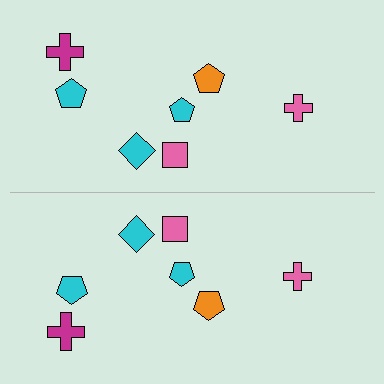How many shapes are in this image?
There are 14 shapes in this image.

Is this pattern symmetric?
Yes, this pattern has bilateral (reflection) symmetry.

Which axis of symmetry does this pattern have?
The pattern has a horizontal axis of symmetry running through the center of the image.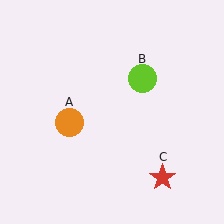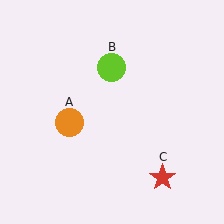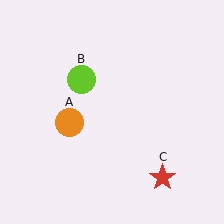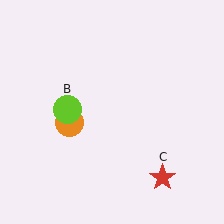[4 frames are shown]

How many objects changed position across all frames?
1 object changed position: lime circle (object B).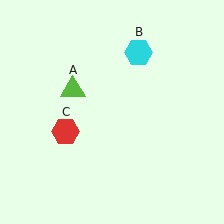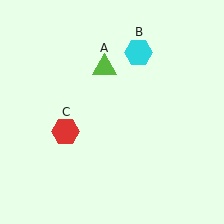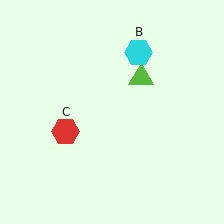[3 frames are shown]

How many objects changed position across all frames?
1 object changed position: lime triangle (object A).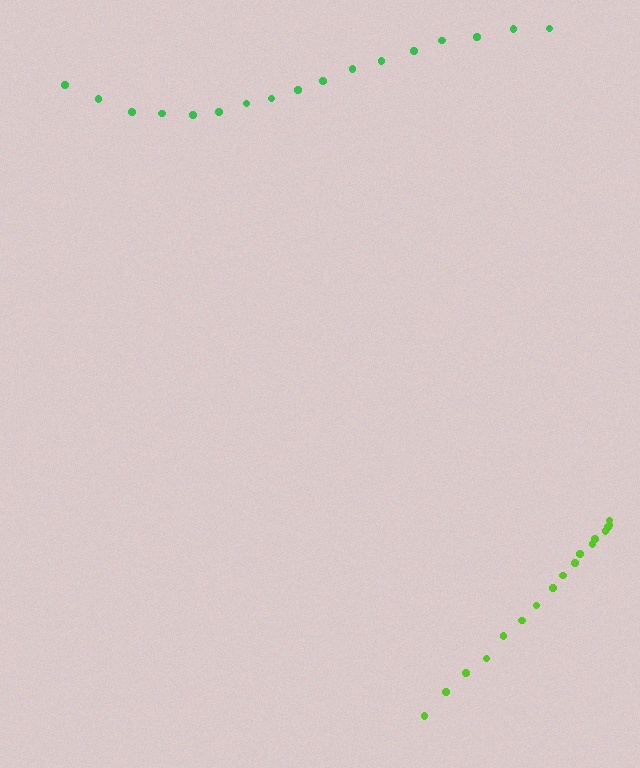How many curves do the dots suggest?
There are 2 distinct paths.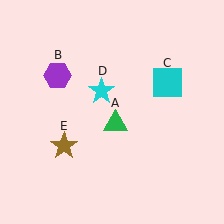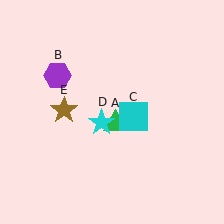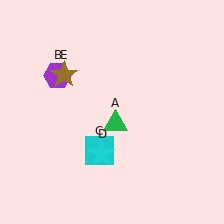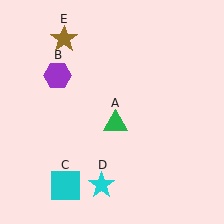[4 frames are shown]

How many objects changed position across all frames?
3 objects changed position: cyan square (object C), cyan star (object D), brown star (object E).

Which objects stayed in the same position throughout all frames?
Green triangle (object A) and purple hexagon (object B) remained stationary.